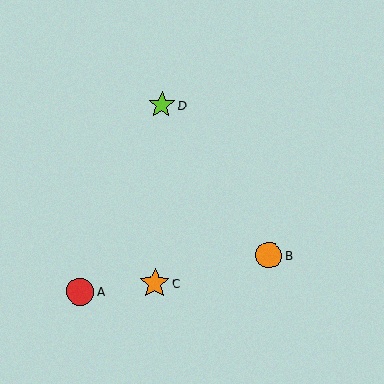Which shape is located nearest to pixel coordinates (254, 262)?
The orange circle (labeled B) at (269, 255) is nearest to that location.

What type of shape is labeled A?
Shape A is a red circle.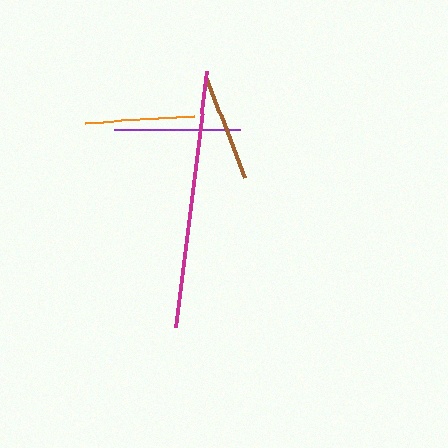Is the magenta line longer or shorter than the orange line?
The magenta line is longer than the orange line.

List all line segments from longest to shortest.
From longest to shortest: magenta, purple, orange, brown.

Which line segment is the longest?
The magenta line is the longest at approximately 258 pixels.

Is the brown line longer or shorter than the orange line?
The orange line is longer than the brown line.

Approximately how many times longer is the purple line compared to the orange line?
The purple line is approximately 1.1 times the length of the orange line.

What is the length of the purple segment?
The purple segment is approximately 126 pixels long.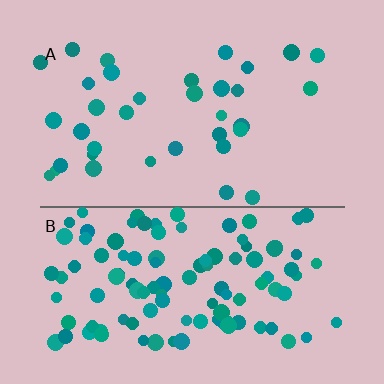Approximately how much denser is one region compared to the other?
Approximately 3.1× — region B over region A.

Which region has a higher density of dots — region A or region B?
B (the bottom).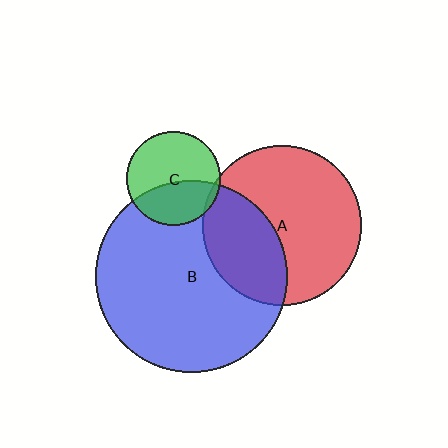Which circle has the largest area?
Circle B (blue).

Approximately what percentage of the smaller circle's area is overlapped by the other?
Approximately 5%.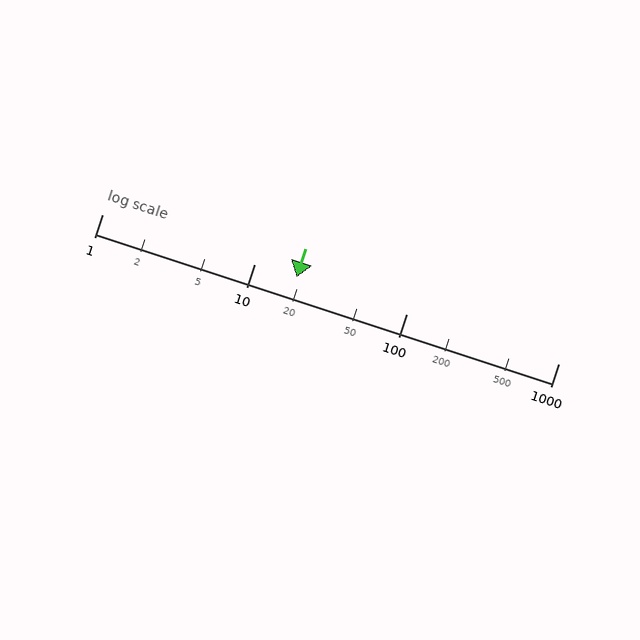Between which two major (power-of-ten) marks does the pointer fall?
The pointer is between 10 and 100.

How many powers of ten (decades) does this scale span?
The scale spans 3 decades, from 1 to 1000.